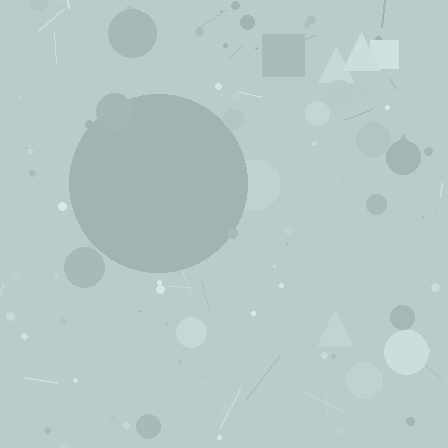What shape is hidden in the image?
A circle is hidden in the image.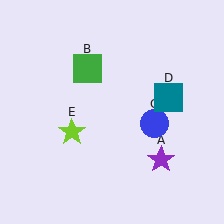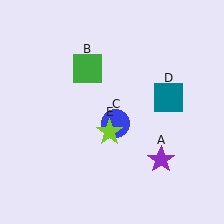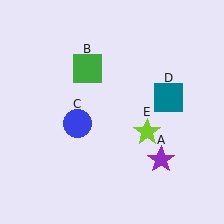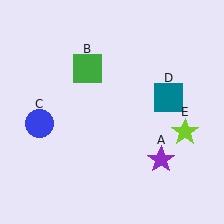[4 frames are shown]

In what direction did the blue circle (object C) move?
The blue circle (object C) moved left.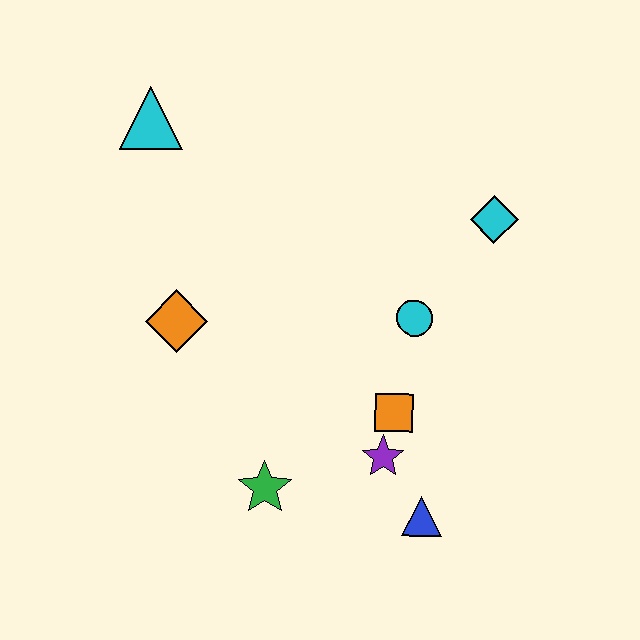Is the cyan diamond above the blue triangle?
Yes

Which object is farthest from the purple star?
The cyan triangle is farthest from the purple star.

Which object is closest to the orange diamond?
The green star is closest to the orange diamond.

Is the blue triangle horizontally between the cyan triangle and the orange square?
No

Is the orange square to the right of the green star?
Yes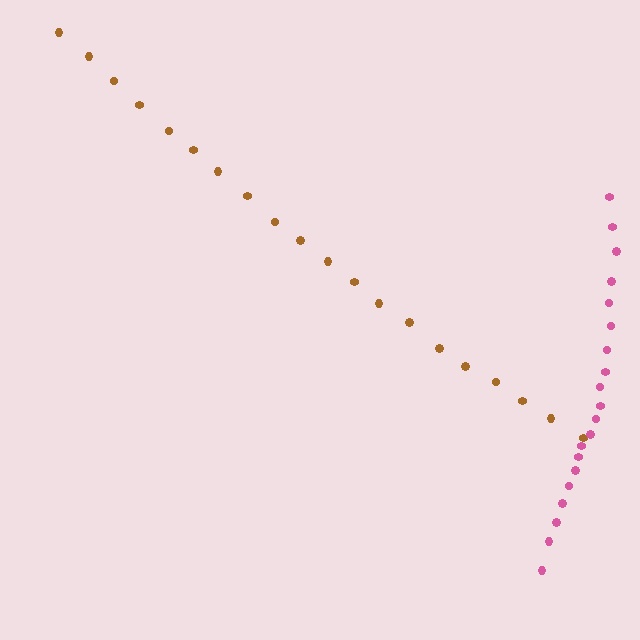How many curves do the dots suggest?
There are 2 distinct paths.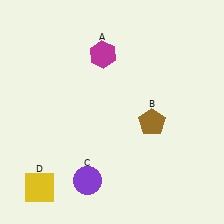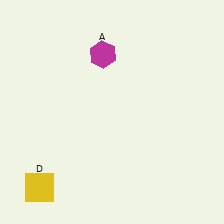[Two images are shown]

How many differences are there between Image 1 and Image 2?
There are 2 differences between the two images.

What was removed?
The brown pentagon (B), the purple circle (C) were removed in Image 2.